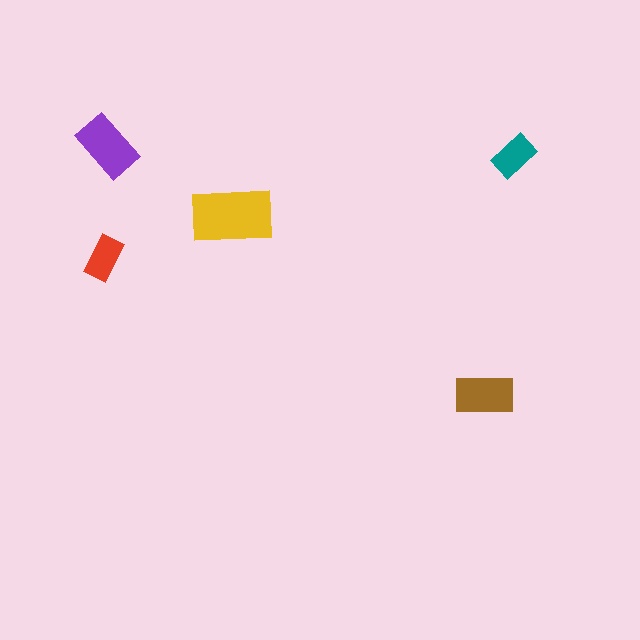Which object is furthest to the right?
The teal rectangle is rightmost.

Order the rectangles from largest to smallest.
the yellow one, the purple one, the brown one, the red one, the teal one.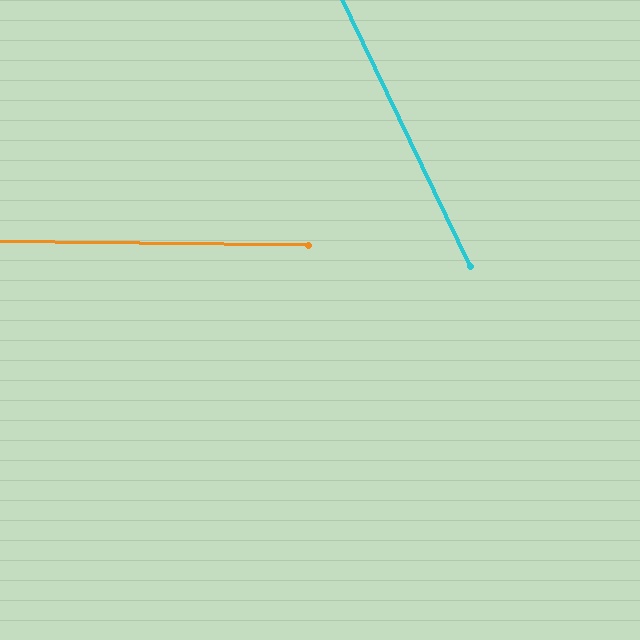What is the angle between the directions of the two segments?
Approximately 64 degrees.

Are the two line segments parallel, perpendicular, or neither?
Neither parallel nor perpendicular — they differ by about 64°.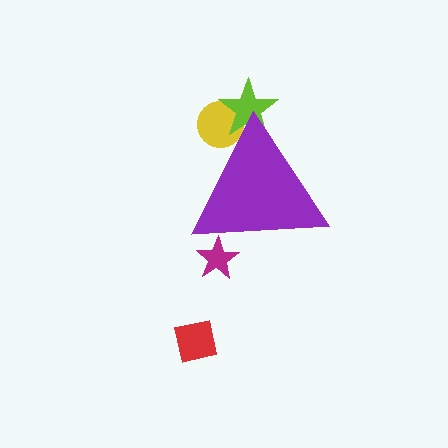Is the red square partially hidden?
No, the red square is fully visible.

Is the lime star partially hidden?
Yes, the lime star is partially hidden behind the purple triangle.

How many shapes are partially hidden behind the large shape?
3 shapes are partially hidden.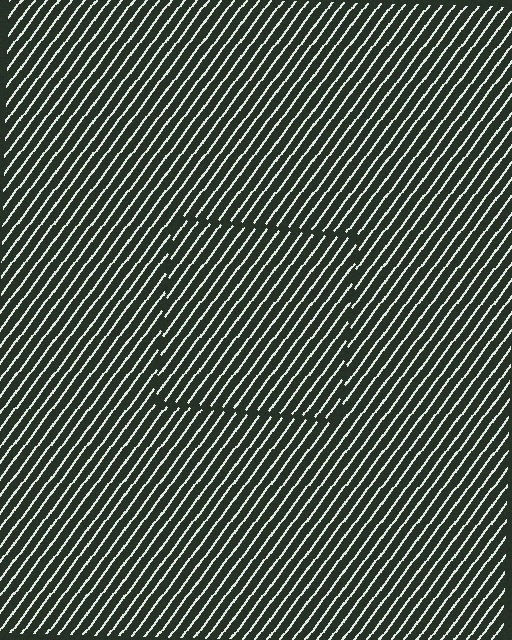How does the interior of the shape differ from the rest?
The interior of the shape contains the same grating, shifted by half a period — the contour is defined by the phase discontinuity where line-ends from the inner and outer gratings abut.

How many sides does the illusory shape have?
4 sides — the line-ends trace a square.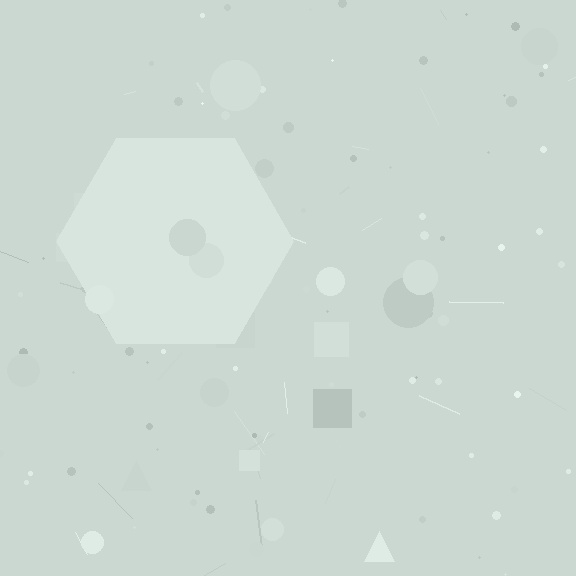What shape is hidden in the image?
A hexagon is hidden in the image.